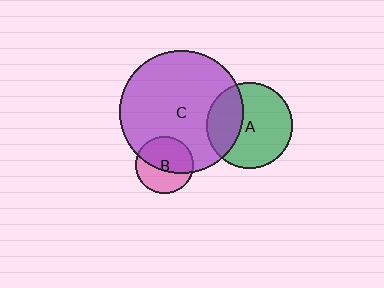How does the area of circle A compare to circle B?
Approximately 2.2 times.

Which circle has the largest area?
Circle C (purple).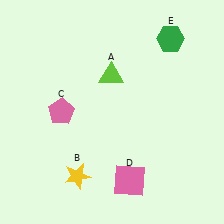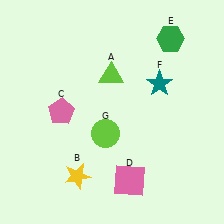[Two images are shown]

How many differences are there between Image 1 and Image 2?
There are 2 differences between the two images.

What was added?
A teal star (F), a lime circle (G) were added in Image 2.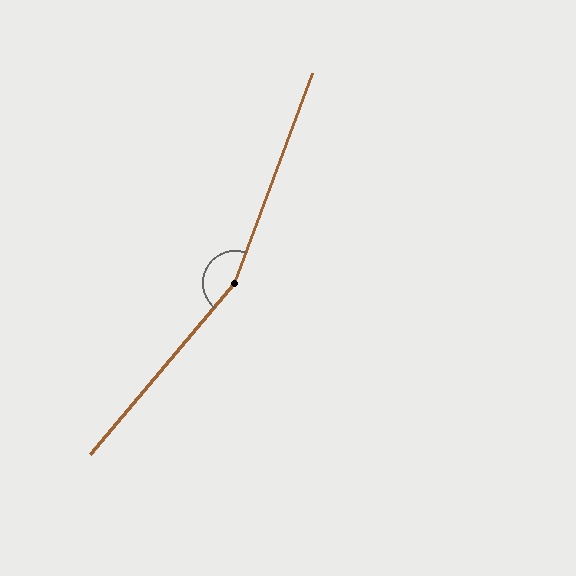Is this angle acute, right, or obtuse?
It is obtuse.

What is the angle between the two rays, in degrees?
Approximately 160 degrees.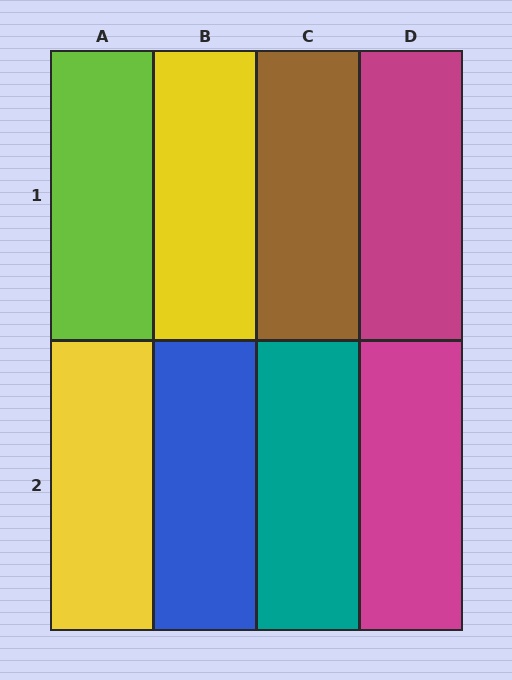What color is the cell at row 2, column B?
Blue.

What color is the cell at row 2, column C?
Teal.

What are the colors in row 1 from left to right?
Lime, yellow, brown, magenta.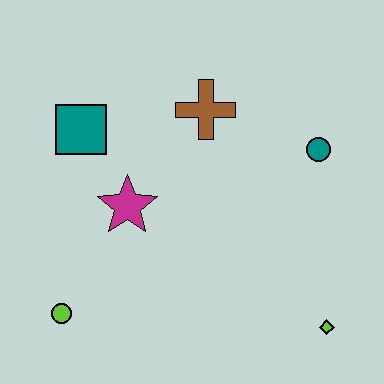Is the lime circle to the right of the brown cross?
No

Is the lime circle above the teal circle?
No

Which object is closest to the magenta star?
The teal square is closest to the magenta star.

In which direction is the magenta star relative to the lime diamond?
The magenta star is to the left of the lime diamond.